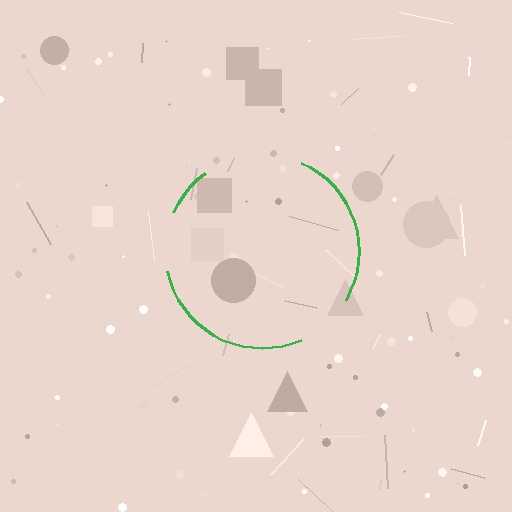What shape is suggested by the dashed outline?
The dashed outline suggests a circle.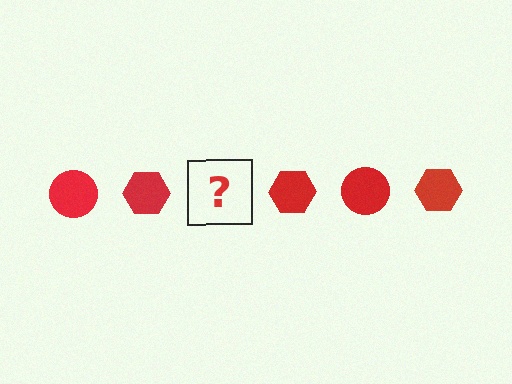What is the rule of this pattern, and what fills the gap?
The rule is that the pattern cycles through circle, hexagon shapes in red. The gap should be filled with a red circle.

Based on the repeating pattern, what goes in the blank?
The blank should be a red circle.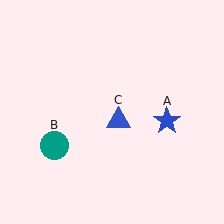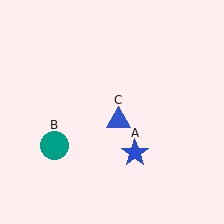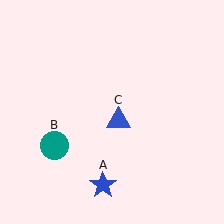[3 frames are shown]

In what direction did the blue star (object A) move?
The blue star (object A) moved down and to the left.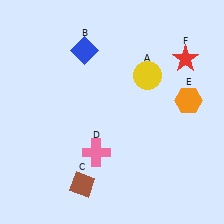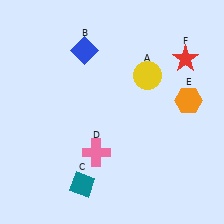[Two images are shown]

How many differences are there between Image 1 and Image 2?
There is 1 difference between the two images.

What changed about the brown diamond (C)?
In Image 1, C is brown. In Image 2, it changed to teal.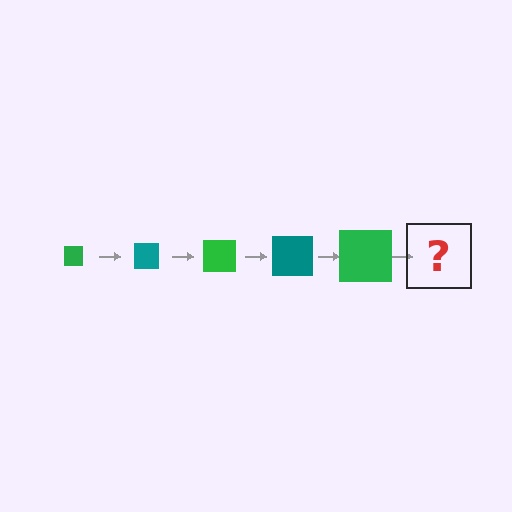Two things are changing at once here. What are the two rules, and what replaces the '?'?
The two rules are that the square grows larger each step and the color cycles through green and teal. The '?' should be a teal square, larger than the previous one.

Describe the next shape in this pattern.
It should be a teal square, larger than the previous one.